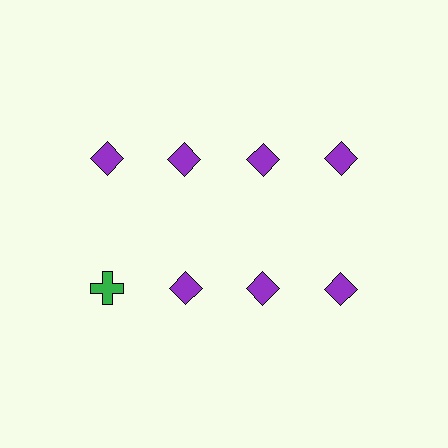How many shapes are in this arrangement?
There are 8 shapes arranged in a grid pattern.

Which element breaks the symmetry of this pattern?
The green cross in the second row, leftmost column breaks the symmetry. All other shapes are purple diamonds.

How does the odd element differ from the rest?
It differs in both color (green instead of purple) and shape (cross instead of diamond).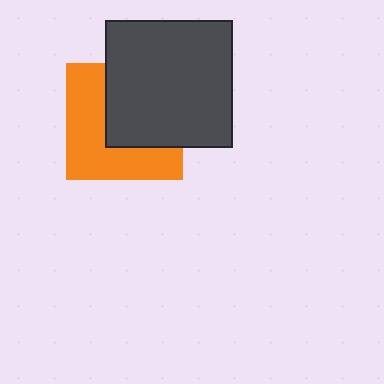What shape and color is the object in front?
The object in front is a dark gray square.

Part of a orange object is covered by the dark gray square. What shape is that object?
It is a square.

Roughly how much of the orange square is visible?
About half of it is visible (roughly 52%).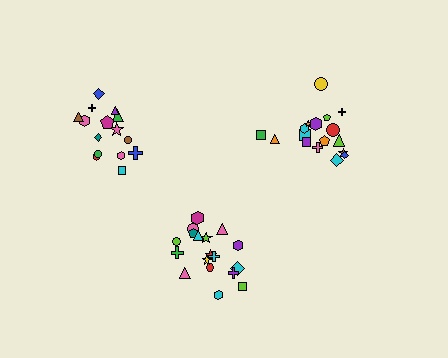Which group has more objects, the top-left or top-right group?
The top-right group.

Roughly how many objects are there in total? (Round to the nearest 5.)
Roughly 50 objects in total.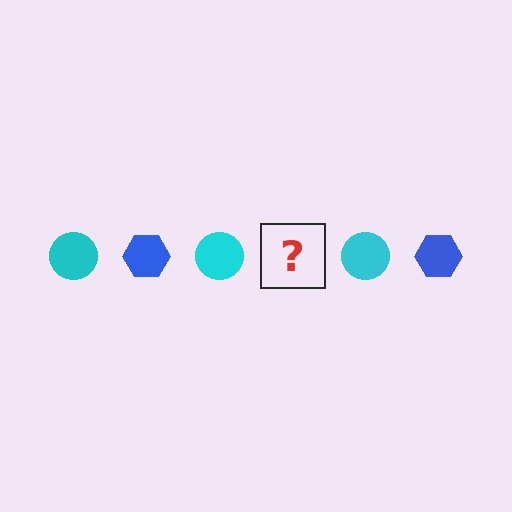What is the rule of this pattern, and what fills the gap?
The rule is that the pattern alternates between cyan circle and blue hexagon. The gap should be filled with a blue hexagon.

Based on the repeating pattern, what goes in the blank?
The blank should be a blue hexagon.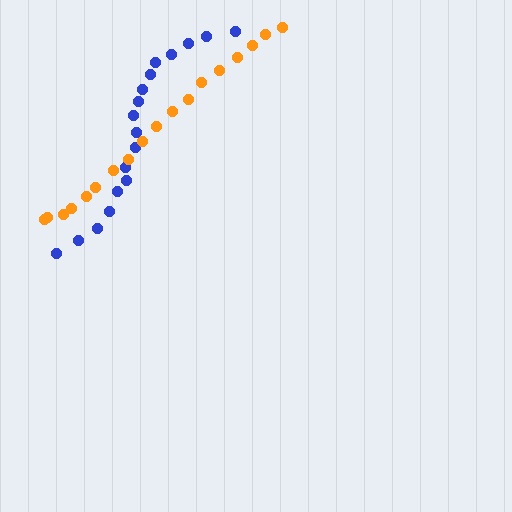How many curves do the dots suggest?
There are 2 distinct paths.